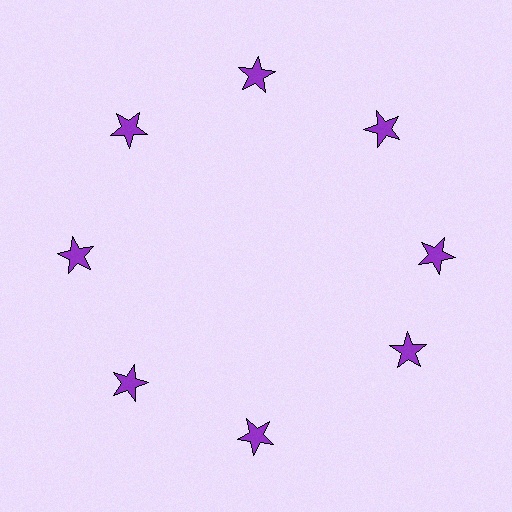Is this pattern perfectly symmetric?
No. The 8 purple stars are arranged in a ring, but one element near the 4 o'clock position is rotated out of alignment along the ring, breaking the 8-fold rotational symmetry.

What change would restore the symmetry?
The symmetry would be restored by rotating it back into even spacing with its neighbors so that all 8 stars sit at equal angles and equal distance from the center.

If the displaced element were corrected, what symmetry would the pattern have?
It would have 8-fold rotational symmetry — the pattern would map onto itself every 45 degrees.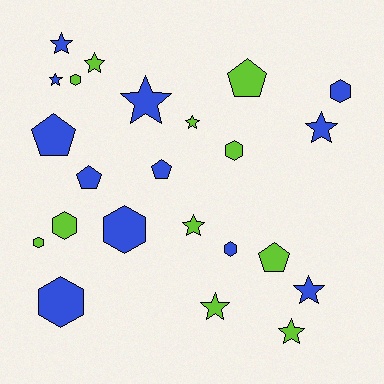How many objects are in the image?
There are 23 objects.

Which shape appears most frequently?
Star, with 10 objects.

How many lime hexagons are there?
There are 4 lime hexagons.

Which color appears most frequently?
Blue, with 12 objects.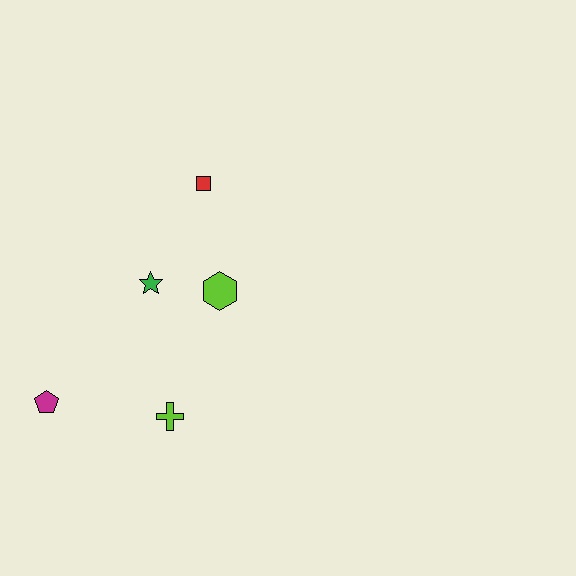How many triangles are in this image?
There are no triangles.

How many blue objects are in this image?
There are no blue objects.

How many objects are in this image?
There are 5 objects.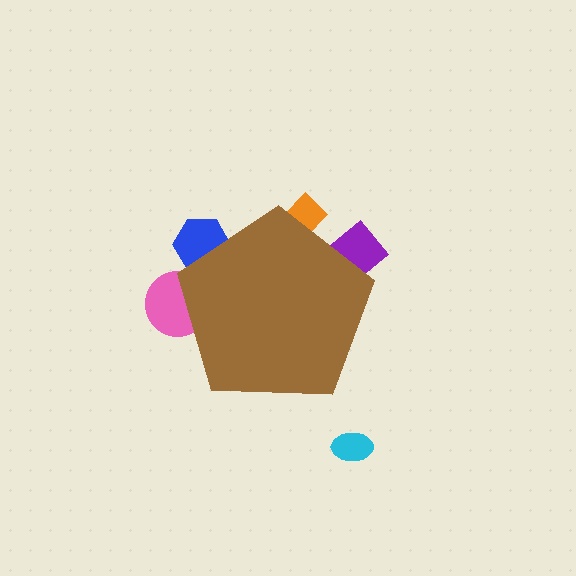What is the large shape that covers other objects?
A brown pentagon.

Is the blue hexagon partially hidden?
Yes, the blue hexagon is partially hidden behind the brown pentagon.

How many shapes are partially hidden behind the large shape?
4 shapes are partially hidden.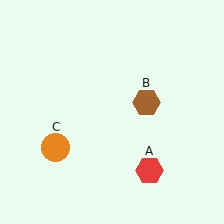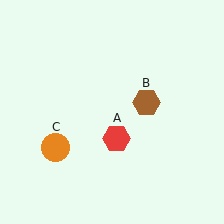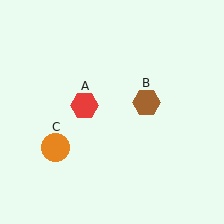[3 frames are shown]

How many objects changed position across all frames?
1 object changed position: red hexagon (object A).